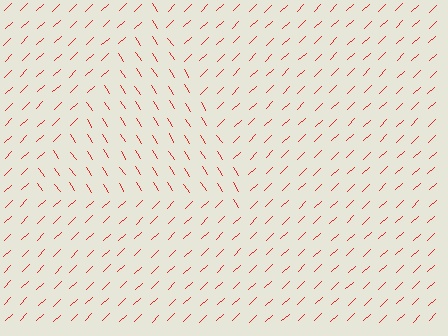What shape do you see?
I see a triangle.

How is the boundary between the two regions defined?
The boundary is defined purely by a change in line orientation (approximately 79 degrees difference). All lines are the same color and thickness.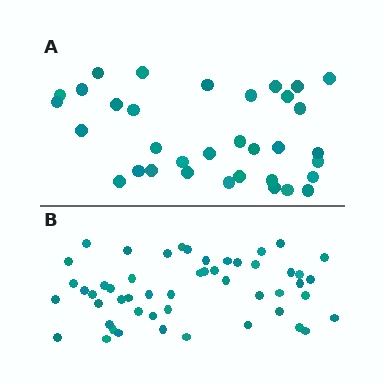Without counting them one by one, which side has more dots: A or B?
Region B (the bottom region) has more dots.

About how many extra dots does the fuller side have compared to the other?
Region B has approximately 15 more dots than region A.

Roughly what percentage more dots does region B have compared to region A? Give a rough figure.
About 50% more.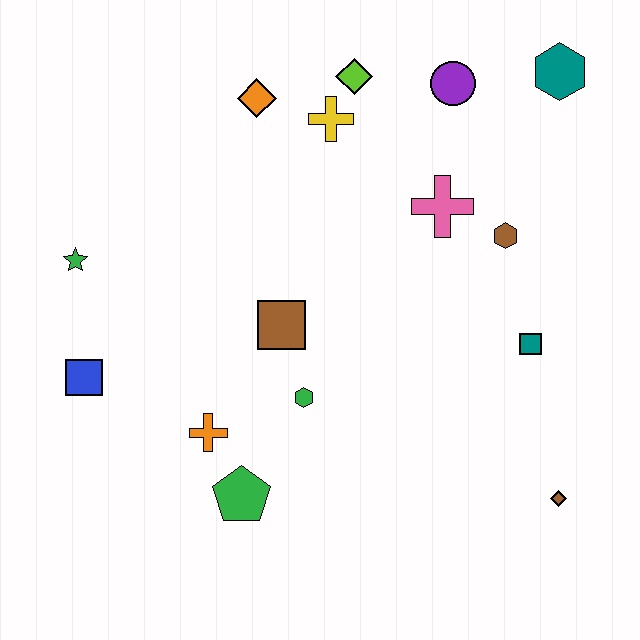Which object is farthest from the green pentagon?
The teal hexagon is farthest from the green pentagon.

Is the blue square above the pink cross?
No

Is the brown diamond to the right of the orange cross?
Yes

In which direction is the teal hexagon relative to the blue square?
The teal hexagon is to the right of the blue square.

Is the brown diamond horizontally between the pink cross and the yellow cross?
No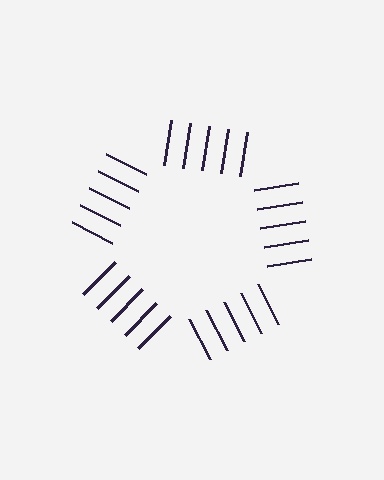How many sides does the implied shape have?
5 sides — the line-ends trace a pentagon.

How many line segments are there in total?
25 — 5 along each of the 5 edges.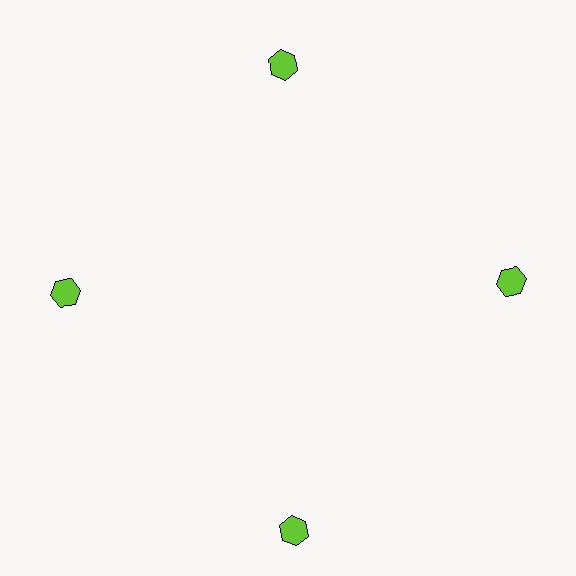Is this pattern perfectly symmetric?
No. The 4 lime hexagons are arranged in a ring, but one element near the 6 o'clock position is pushed outward from the center, breaking the 4-fold rotational symmetry.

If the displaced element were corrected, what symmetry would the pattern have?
It would have 4-fold rotational symmetry — the pattern would map onto itself every 90 degrees.